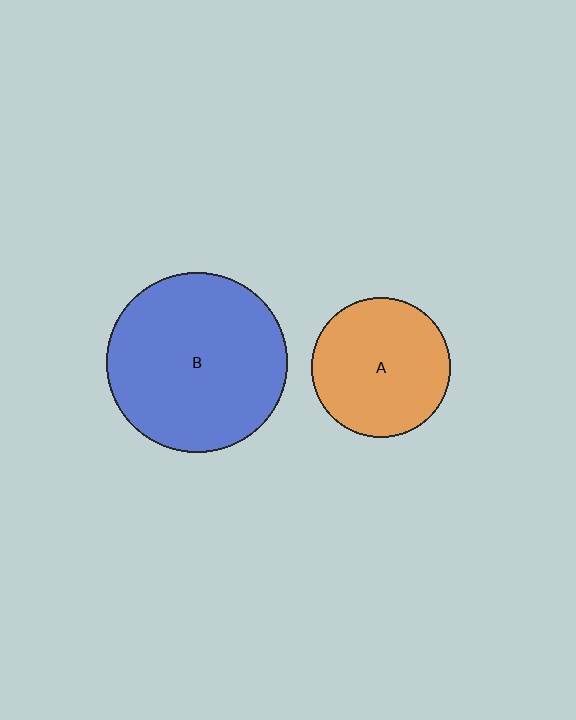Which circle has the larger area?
Circle B (blue).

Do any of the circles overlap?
No, none of the circles overlap.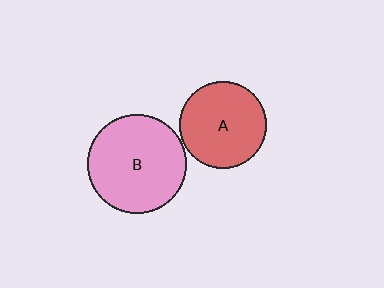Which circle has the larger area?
Circle B (pink).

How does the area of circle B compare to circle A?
Approximately 1.3 times.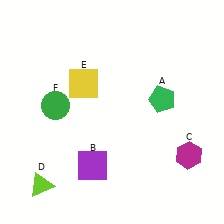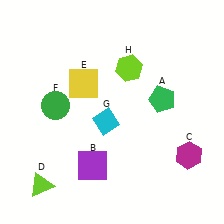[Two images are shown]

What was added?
A cyan diamond (G), a lime hexagon (H) were added in Image 2.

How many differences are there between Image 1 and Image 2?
There are 2 differences between the two images.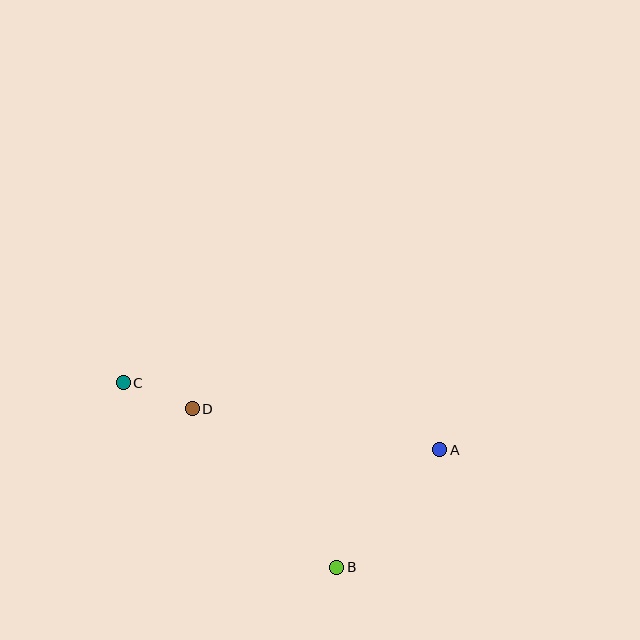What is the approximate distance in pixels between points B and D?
The distance between B and D is approximately 215 pixels.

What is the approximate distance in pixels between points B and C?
The distance between B and C is approximately 282 pixels.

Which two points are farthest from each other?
Points A and C are farthest from each other.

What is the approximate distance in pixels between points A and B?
The distance between A and B is approximately 156 pixels.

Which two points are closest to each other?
Points C and D are closest to each other.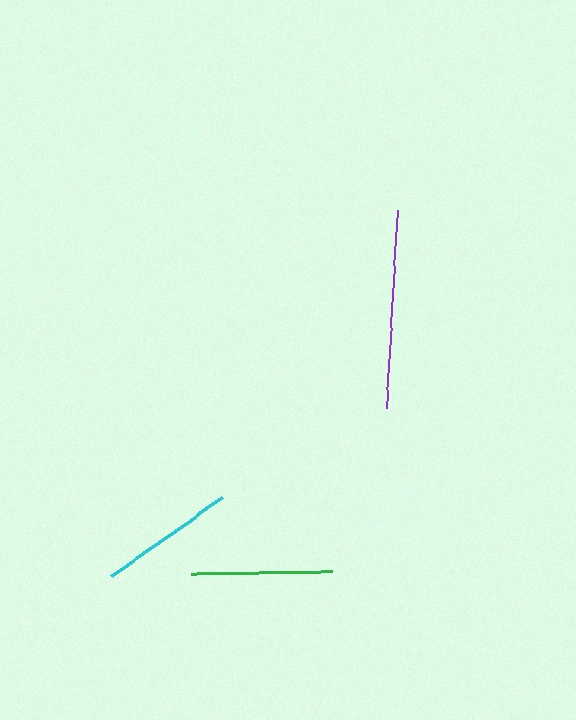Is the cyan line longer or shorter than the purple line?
The purple line is longer than the cyan line.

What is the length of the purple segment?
The purple segment is approximately 199 pixels long.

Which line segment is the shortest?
The cyan line is the shortest at approximately 136 pixels.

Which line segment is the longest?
The purple line is the longest at approximately 199 pixels.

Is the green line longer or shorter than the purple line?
The purple line is longer than the green line.